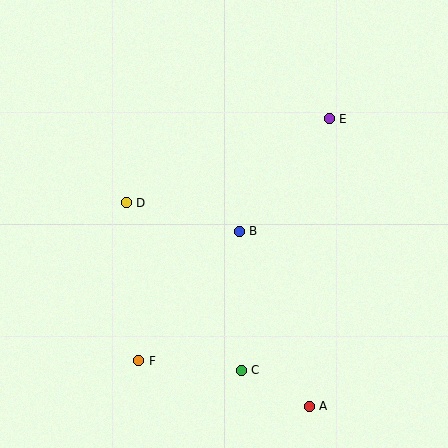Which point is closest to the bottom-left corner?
Point F is closest to the bottom-left corner.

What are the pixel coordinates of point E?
Point E is at (329, 119).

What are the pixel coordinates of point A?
Point A is at (309, 406).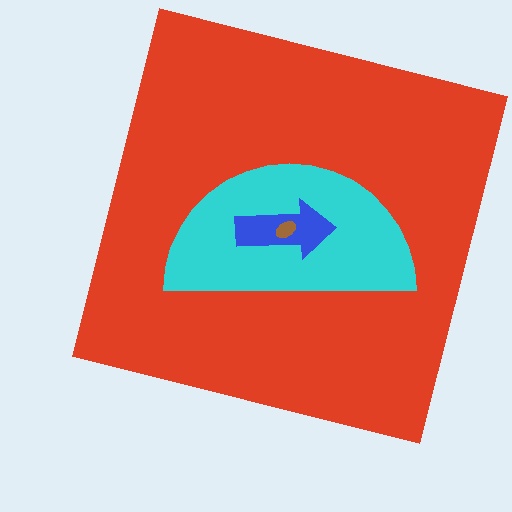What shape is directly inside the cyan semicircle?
The blue arrow.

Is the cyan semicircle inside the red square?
Yes.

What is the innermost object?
The brown ellipse.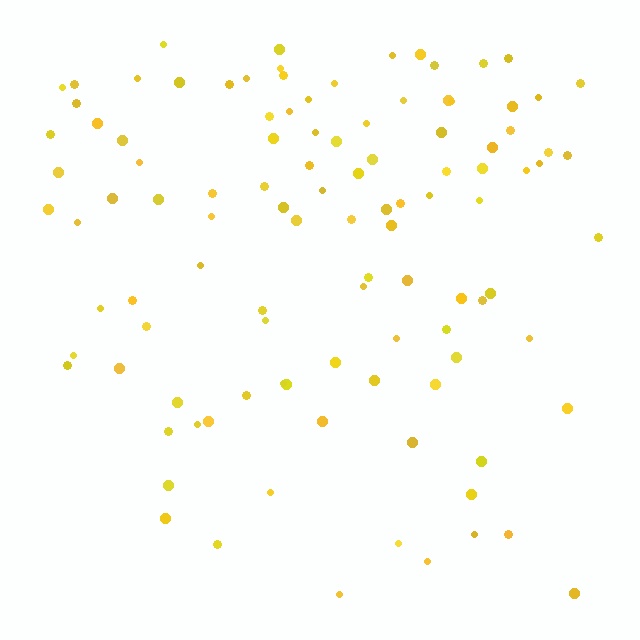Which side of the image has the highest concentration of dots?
The top.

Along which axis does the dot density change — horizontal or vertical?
Vertical.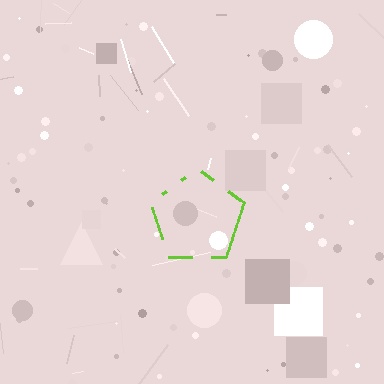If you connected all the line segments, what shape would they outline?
They would outline a pentagon.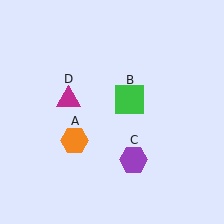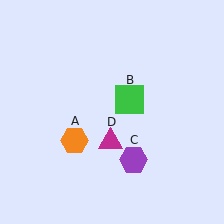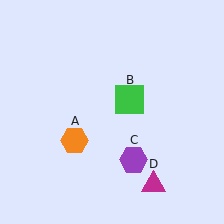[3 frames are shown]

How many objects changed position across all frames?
1 object changed position: magenta triangle (object D).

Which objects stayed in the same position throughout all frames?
Orange hexagon (object A) and green square (object B) and purple hexagon (object C) remained stationary.